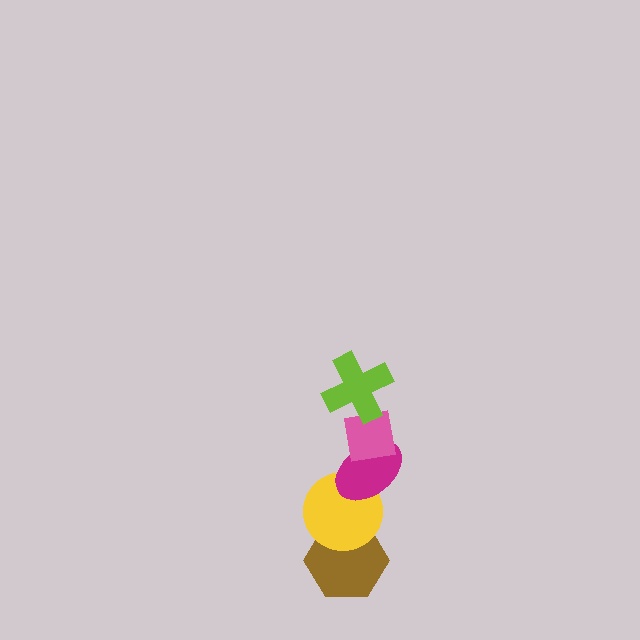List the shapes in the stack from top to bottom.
From top to bottom: the lime cross, the pink square, the magenta ellipse, the yellow circle, the brown hexagon.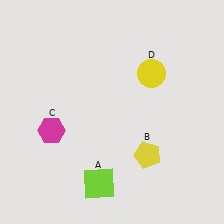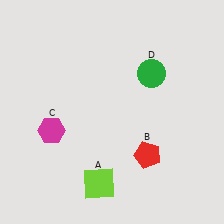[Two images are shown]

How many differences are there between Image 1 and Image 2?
There are 2 differences between the two images.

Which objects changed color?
B changed from yellow to red. D changed from yellow to green.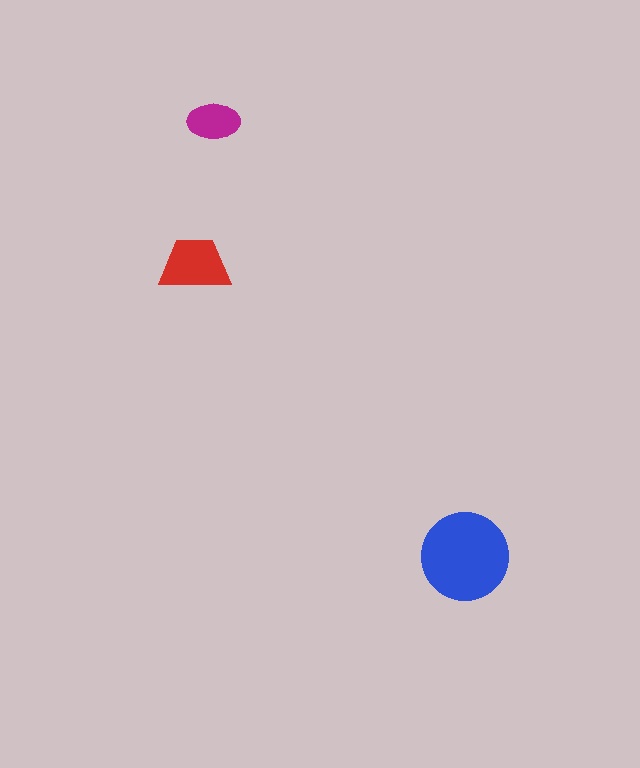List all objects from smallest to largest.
The magenta ellipse, the red trapezoid, the blue circle.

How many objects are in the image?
There are 3 objects in the image.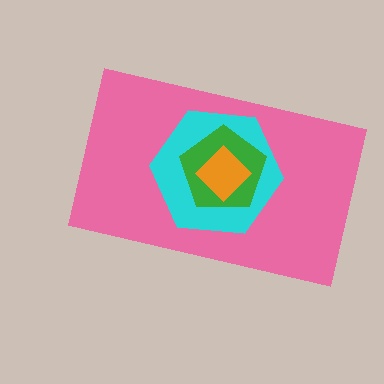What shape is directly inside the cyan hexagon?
The green pentagon.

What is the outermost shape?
The pink rectangle.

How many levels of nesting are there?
4.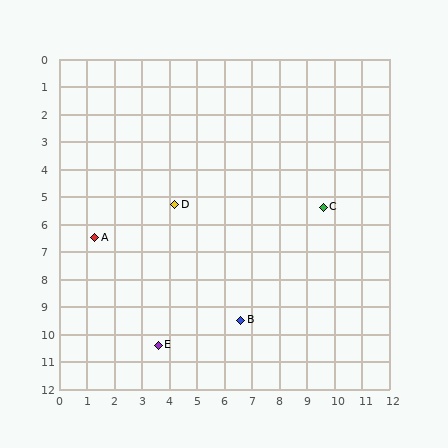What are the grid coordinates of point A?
Point A is at approximately (1.3, 6.5).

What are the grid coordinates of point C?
Point C is at approximately (9.6, 5.4).